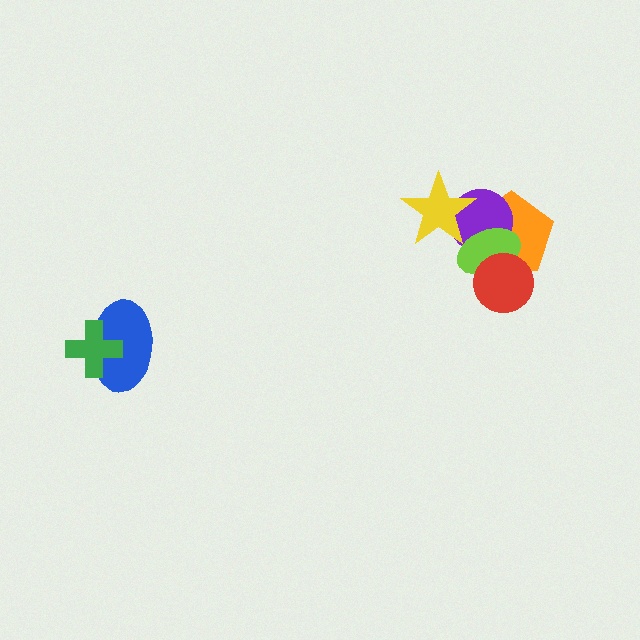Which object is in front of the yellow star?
The lime ellipse is in front of the yellow star.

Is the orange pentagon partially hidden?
Yes, it is partially covered by another shape.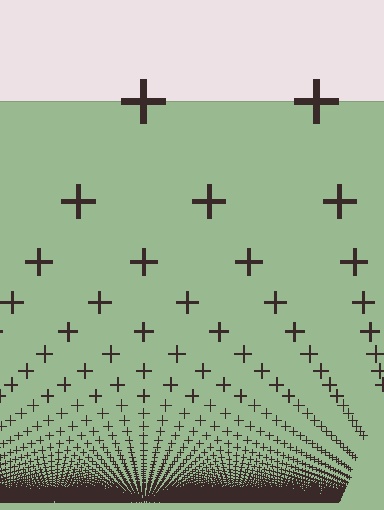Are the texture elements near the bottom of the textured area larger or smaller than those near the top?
Smaller. The gradient is inverted — elements near the bottom are smaller and denser.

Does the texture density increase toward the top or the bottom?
Density increases toward the bottom.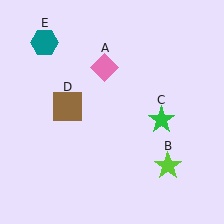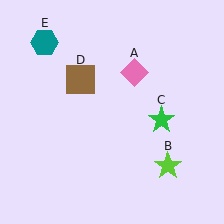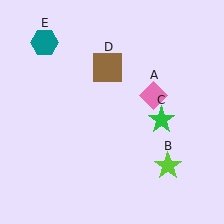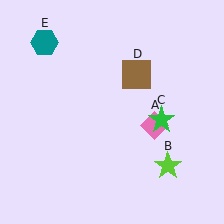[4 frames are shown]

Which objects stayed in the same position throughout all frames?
Lime star (object B) and green star (object C) and teal hexagon (object E) remained stationary.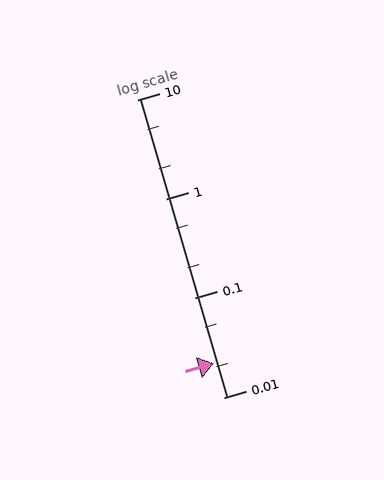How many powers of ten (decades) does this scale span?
The scale spans 3 decades, from 0.01 to 10.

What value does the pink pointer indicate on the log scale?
The pointer indicates approximately 0.022.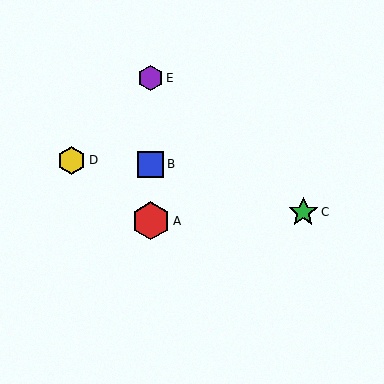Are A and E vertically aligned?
Yes, both are at x≈151.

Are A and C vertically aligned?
No, A is at x≈151 and C is at x≈303.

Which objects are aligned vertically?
Objects A, B, E are aligned vertically.